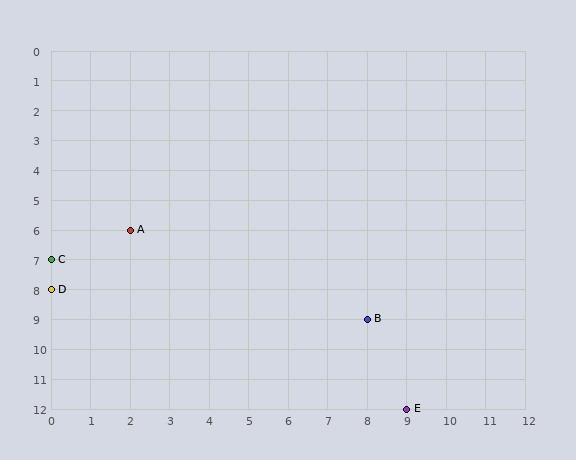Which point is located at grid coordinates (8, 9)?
Point B is at (8, 9).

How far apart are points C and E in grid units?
Points C and E are 9 columns and 5 rows apart (about 10.3 grid units diagonally).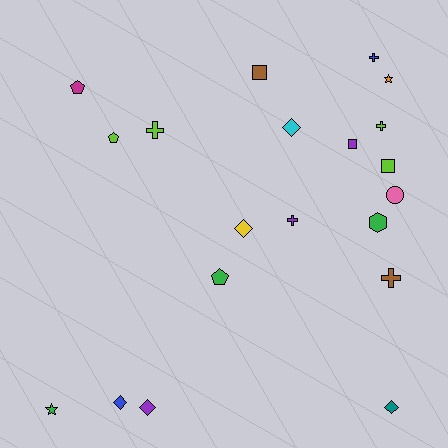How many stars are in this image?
There are 2 stars.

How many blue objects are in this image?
There are 2 blue objects.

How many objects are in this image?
There are 20 objects.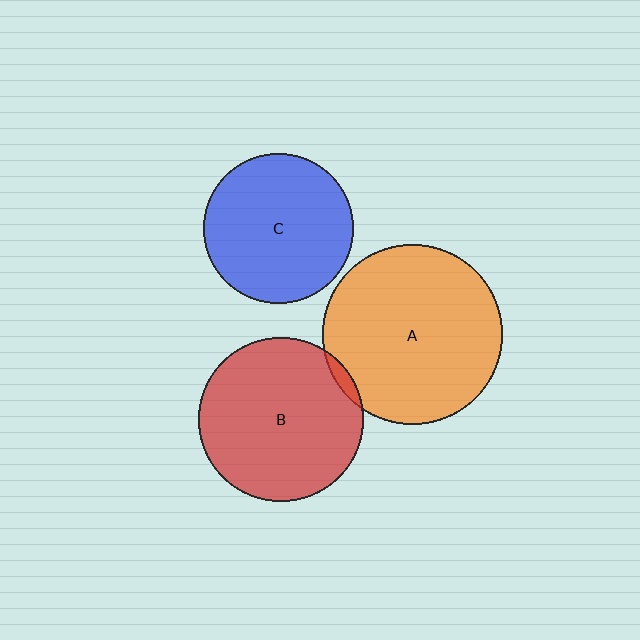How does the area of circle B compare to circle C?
Approximately 1.2 times.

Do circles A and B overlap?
Yes.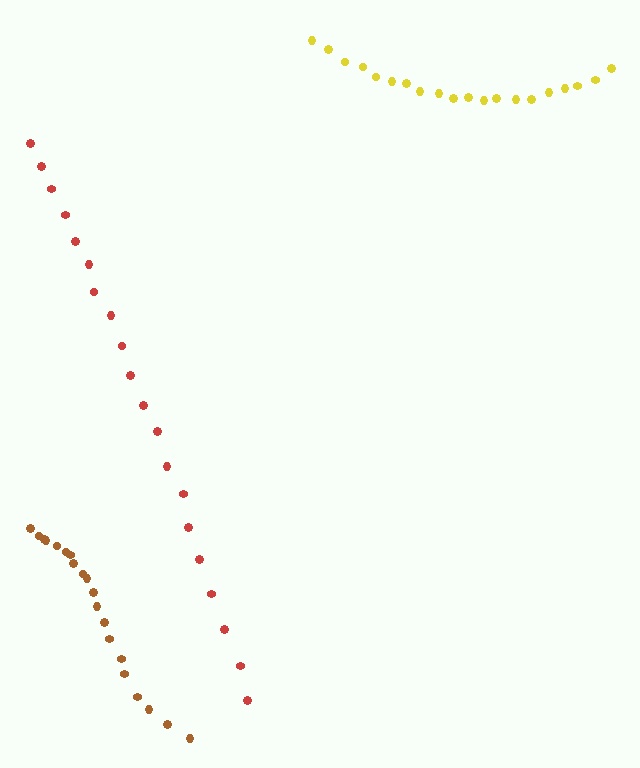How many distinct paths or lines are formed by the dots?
There are 3 distinct paths.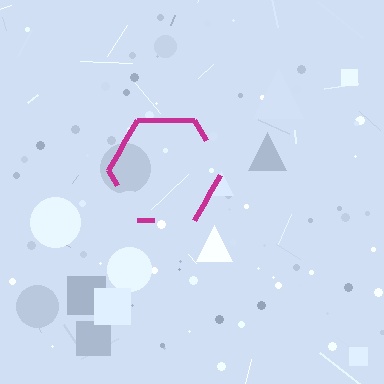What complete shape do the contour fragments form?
The contour fragments form a hexagon.